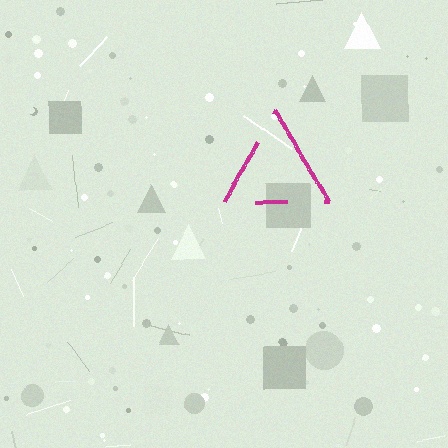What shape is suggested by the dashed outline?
The dashed outline suggests a triangle.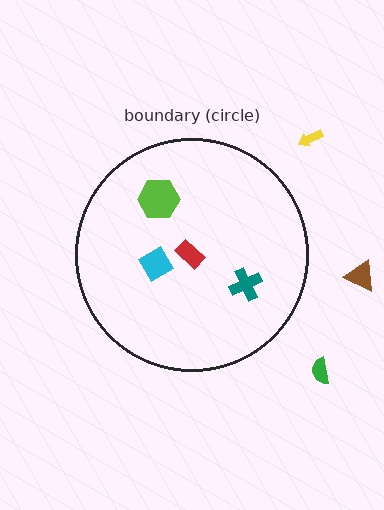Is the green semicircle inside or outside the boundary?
Outside.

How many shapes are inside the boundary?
4 inside, 3 outside.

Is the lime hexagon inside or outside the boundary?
Inside.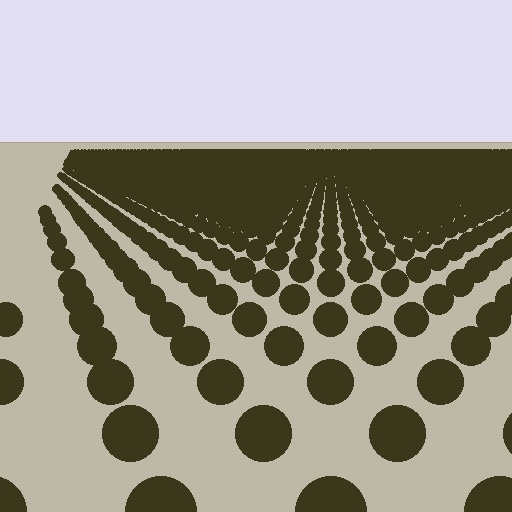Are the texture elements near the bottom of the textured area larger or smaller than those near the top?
Larger. Near the bottom, elements are closer to the viewer and appear at a bigger on-screen size.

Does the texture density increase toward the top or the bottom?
Density increases toward the top.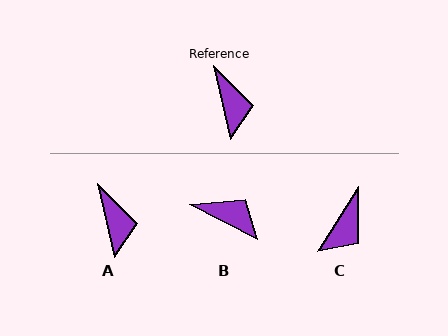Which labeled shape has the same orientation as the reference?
A.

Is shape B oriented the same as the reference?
No, it is off by about 50 degrees.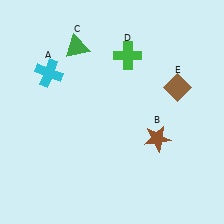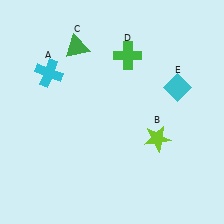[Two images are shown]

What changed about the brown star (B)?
In Image 1, B is brown. In Image 2, it changed to lime.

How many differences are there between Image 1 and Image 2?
There are 2 differences between the two images.